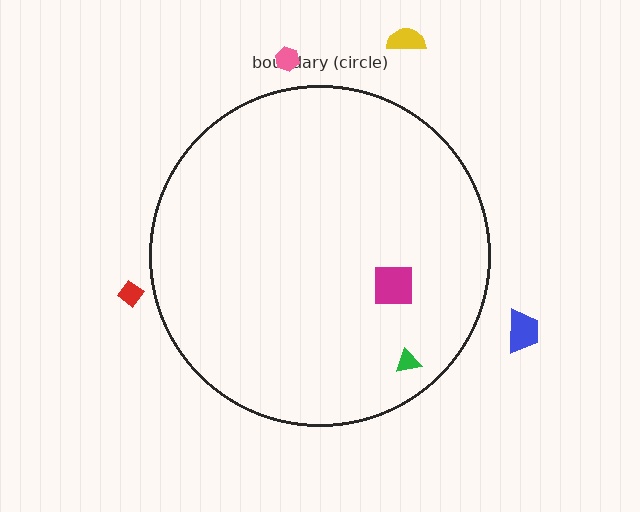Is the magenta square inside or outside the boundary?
Inside.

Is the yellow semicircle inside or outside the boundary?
Outside.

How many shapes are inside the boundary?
2 inside, 4 outside.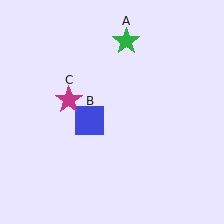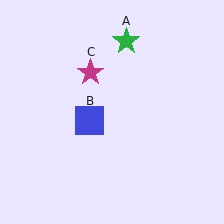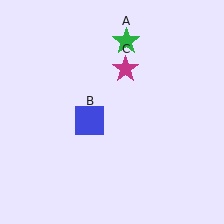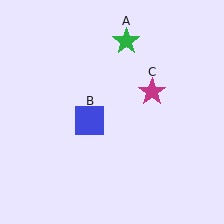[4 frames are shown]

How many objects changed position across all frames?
1 object changed position: magenta star (object C).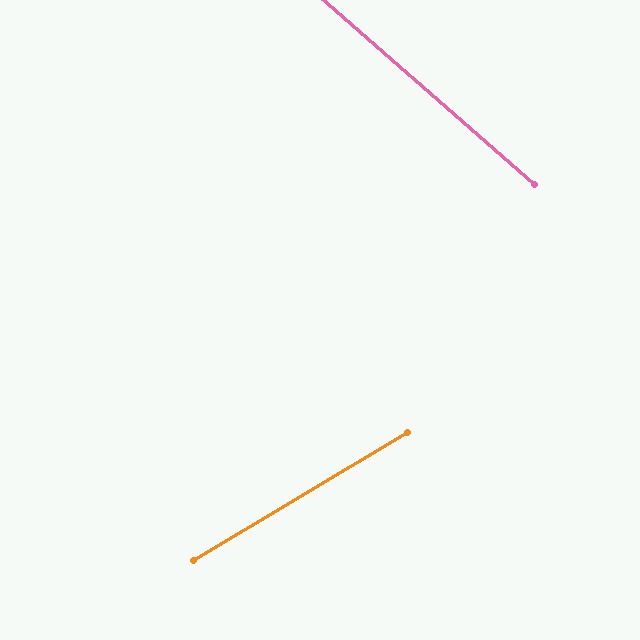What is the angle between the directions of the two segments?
Approximately 72 degrees.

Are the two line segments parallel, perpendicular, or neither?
Neither parallel nor perpendicular — they differ by about 72°.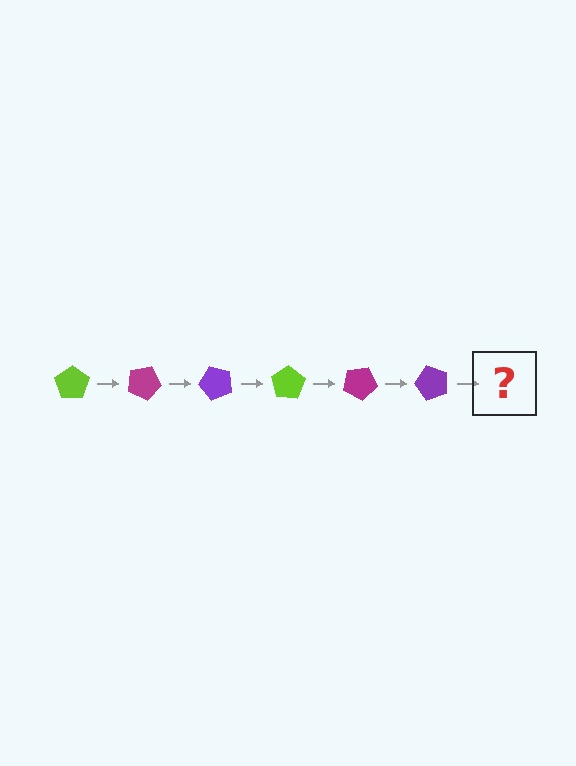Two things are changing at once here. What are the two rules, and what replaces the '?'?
The two rules are that it rotates 25 degrees each step and the color cycles through lime, magenta, and purple. The '?' should be a lime pentagon, rotated 150 degrees from the start.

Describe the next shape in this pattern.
It should be a lime pentagon, rotated 150 degrees from the start.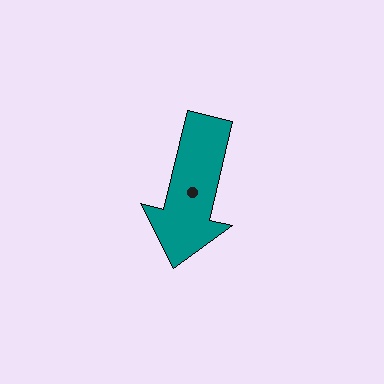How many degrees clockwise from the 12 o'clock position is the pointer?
Approximately 193 degrees.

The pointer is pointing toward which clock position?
Roughly 6 o'clock.